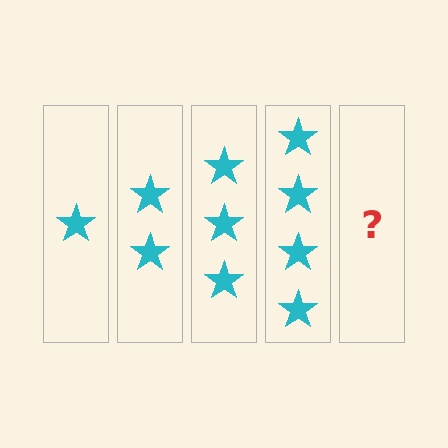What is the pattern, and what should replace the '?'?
The pattern is that each step adds one more star. The '?' should be 5 stars.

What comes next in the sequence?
The next element should be 5 stars.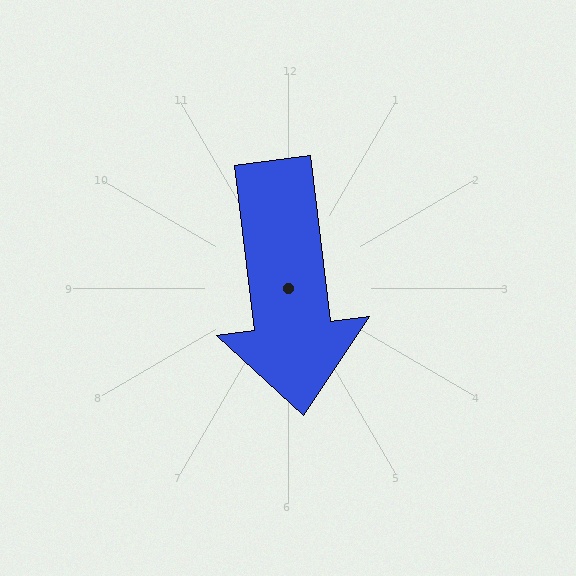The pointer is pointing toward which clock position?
Roughly 6 o'clock.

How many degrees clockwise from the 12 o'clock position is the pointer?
Approximately 173 degrees.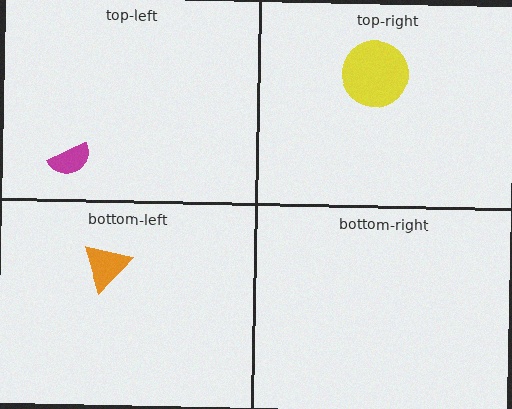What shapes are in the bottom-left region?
The orange triangle.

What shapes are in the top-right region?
The yellow circle.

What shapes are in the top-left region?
The magenta semicircle.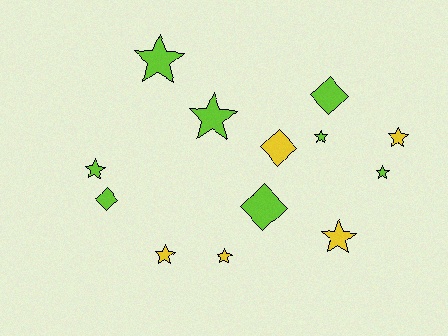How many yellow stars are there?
There are 4 yellow stars.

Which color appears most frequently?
Lime, with 8 objects.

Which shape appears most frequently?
Star, with 9 objects.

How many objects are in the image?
There are 13 objects.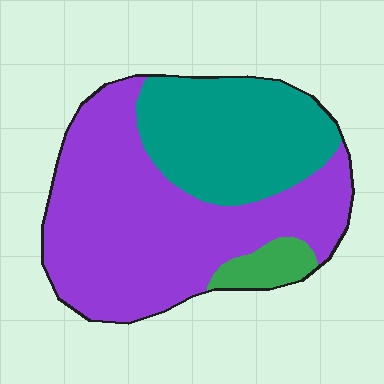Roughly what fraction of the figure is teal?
Teal covers about 35% of the figure.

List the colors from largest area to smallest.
From largest to smallest: purple, teal, green.